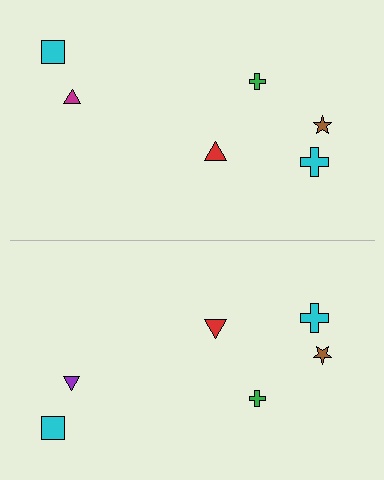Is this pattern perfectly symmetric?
No, the pattern is not perfectly symmetric. The purple triangle on the bottom side breaks the symmetry — its mirror counterpart is magenta.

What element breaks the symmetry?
The purple triangle on the bottom side breaks the symmetry — its mirror counterpart is magenta.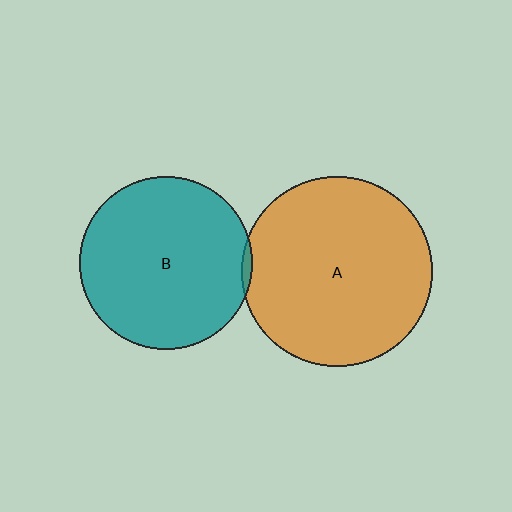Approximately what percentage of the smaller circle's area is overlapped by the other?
Approximately 5%.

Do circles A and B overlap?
Yes.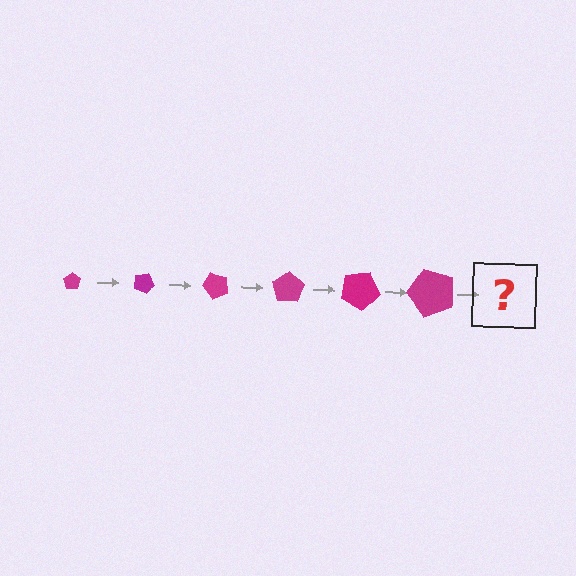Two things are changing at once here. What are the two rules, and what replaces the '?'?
The two rules are that the pentagon grows larger each step and it rotates 25 degrees each step. The '?' should be a pentagon, larger than the previous one and rotated 150 degrees from the start.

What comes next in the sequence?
The next element should be a pentagon, larger than the previous one and rotated 150 degrees from the start.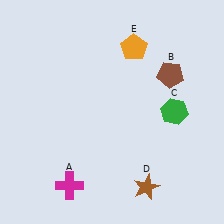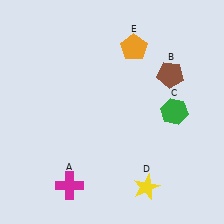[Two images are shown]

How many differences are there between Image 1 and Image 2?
There is 1 difference between the two images.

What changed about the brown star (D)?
In Image 1, D is brown. In Image 2, it changed to yellow.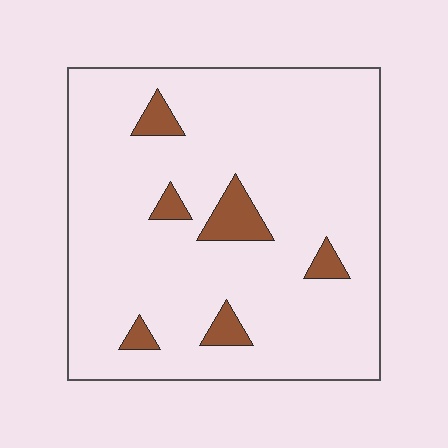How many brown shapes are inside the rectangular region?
6.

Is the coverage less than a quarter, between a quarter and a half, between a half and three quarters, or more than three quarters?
Less than a quarter.